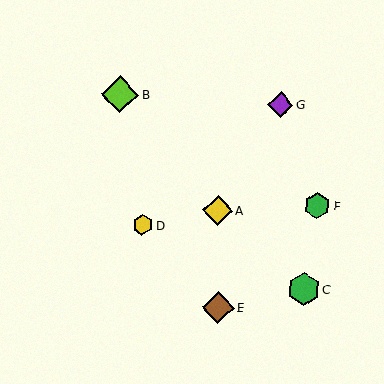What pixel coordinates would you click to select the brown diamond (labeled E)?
Click at (218, 307) to select the brown diamond E.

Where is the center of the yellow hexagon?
The center of the yellow hexagon is at (143, 225).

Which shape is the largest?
The lime diamond (labeled B) is the largest.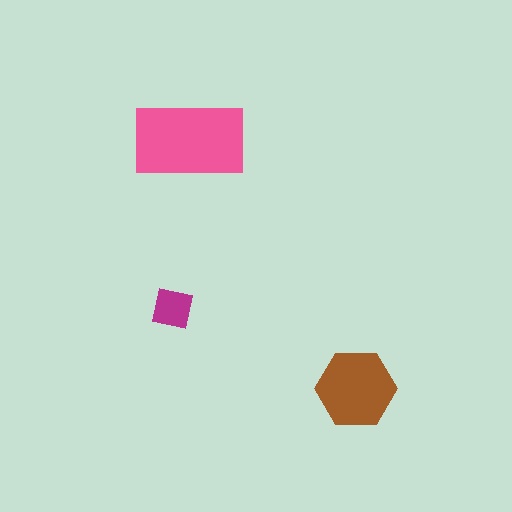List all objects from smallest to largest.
The magenta square, the brown hexagon, the pink rectangle.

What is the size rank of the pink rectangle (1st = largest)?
1st.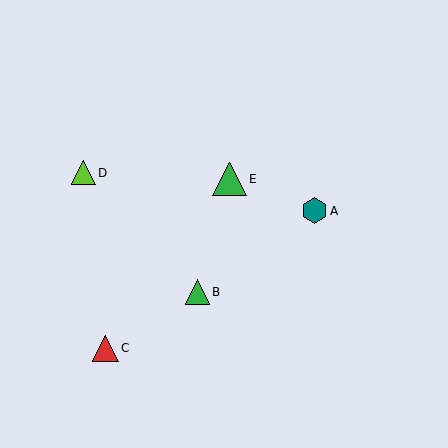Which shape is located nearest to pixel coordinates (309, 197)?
The teal hexagon (labeled A) at (315, 211) is nearest to that location.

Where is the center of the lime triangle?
The center of the lime triangle is at (83, 173).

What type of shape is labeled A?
Shape A is a teal hexagon.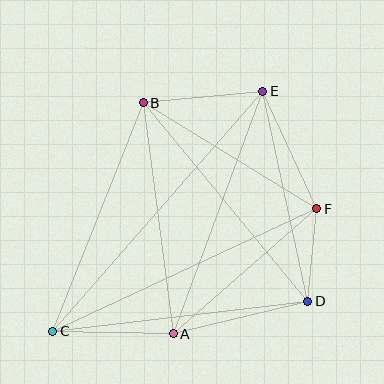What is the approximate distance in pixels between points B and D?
The distance between B and D is approximately 258 pixels.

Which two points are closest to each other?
Points D and F are closest to each other.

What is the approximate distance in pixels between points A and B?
The distance between A and B is approximately 233 pixels.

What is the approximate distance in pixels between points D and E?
The distance between D and E is approximately 215 pixels.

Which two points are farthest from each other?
Points C and E are farthest from each other.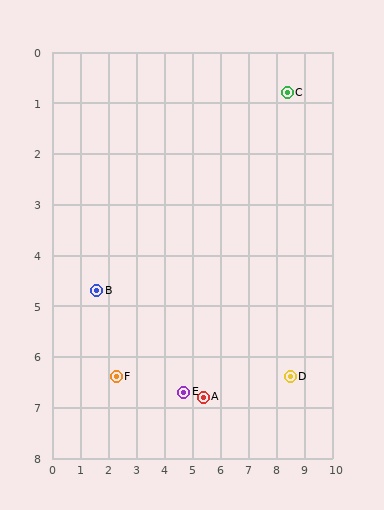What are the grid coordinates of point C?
Point C is at approximately (8.4, 0.8).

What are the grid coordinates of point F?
Point F is at approximately (2.3, 6.4).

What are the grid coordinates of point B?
Point B is at approximately (1.6, 4.7).